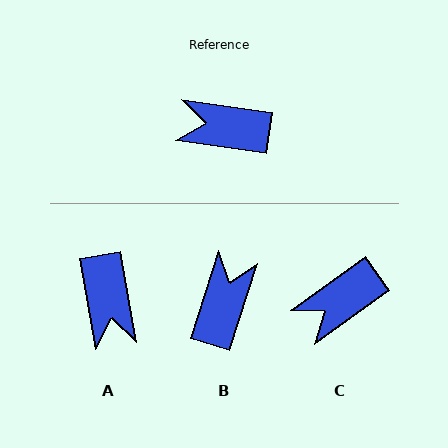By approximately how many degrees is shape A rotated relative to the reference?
Approximately 108 degrees counter-clockwise.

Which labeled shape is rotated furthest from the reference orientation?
A, about 108 degrees away.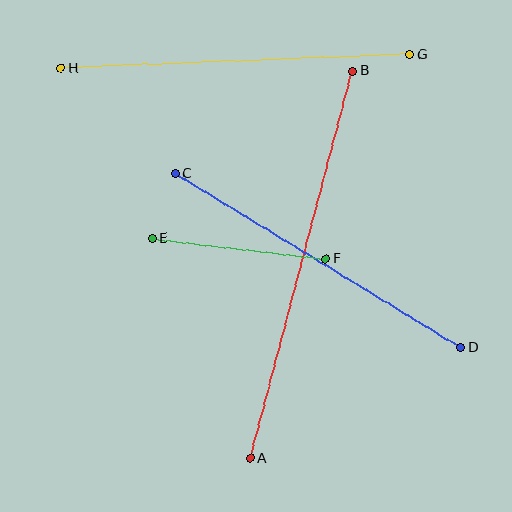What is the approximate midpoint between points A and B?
The midpoint is at approximately (302, 265) pixels.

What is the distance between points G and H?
The distance is approximately 349 pixels.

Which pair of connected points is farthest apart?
Points A and B are farthest apart.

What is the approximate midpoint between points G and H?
The midpoint is at approximately (236, 62) pixels.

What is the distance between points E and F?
The distance is approximately 175 pixels.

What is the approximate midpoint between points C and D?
The midpoint is at approximately (318, 261) pixels.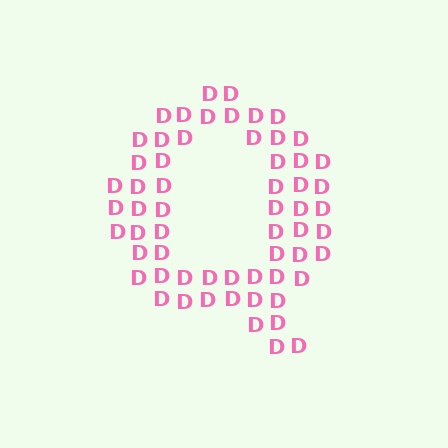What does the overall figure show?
The overall figure shows the letter Q.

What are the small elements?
The small elements are letter D's.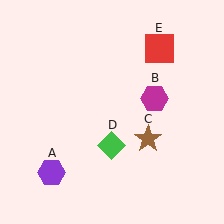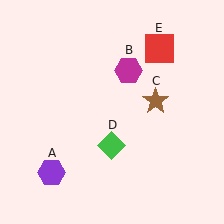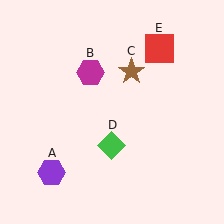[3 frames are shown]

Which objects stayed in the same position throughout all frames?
Purple hexagon (object A) and green diamond (object D) and red square (object E) remained stationary.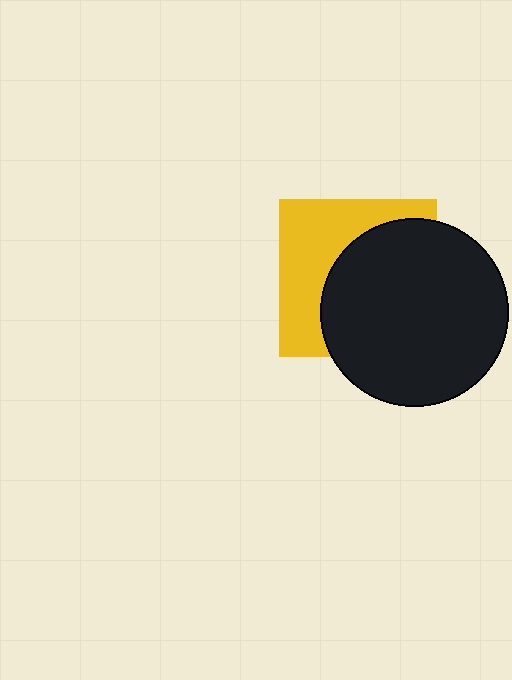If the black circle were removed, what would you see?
You would see the complete yellow square.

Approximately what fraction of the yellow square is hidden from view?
Roughly 57% of the yellow square is hidden behind the black circle.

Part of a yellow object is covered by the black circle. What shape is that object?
It is a square.